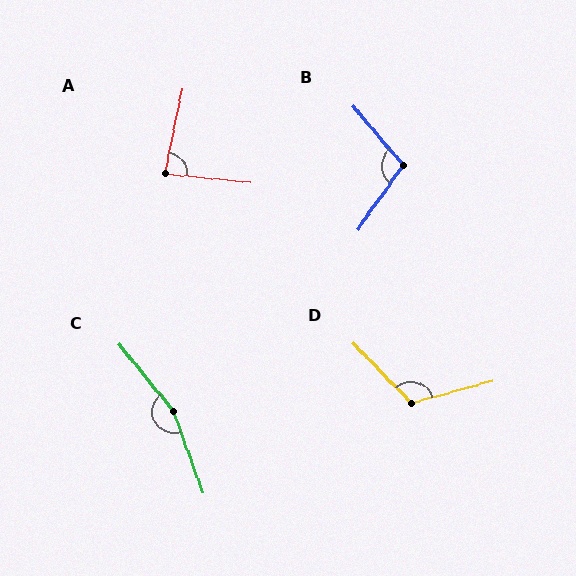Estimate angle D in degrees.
Approximately 119 degrees.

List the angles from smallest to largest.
A (84°), B (105°), D (119°), C (160°).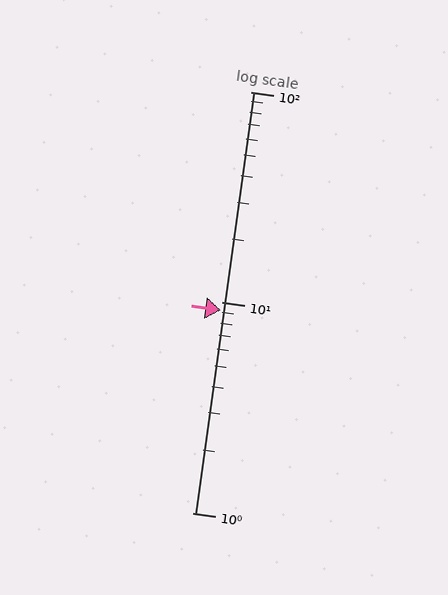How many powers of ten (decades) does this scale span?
The scale spans 2 decades, from 1 to 100.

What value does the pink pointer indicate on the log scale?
The pointer indicates approximately 9.2.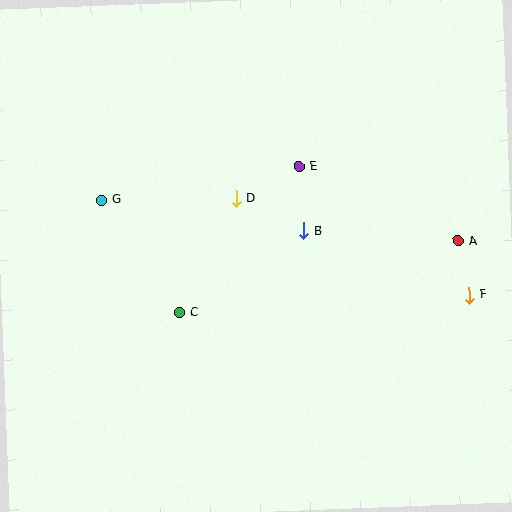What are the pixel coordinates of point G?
Point G is at (101, 200).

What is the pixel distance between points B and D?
The distance between B and D is 75 pixels.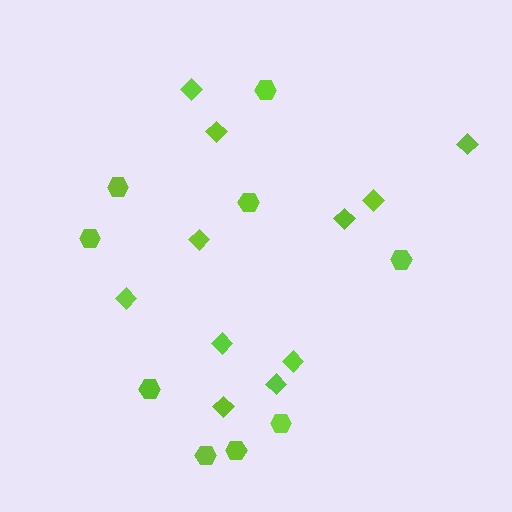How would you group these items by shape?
There are 2 groups: one group of diamonds (11) and one group of hexagons (9).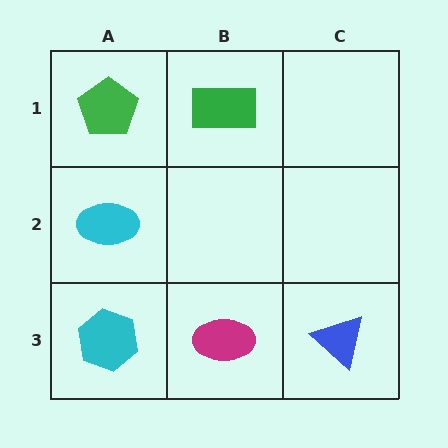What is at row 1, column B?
A green rectangle.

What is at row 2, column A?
A cyan ellipse.